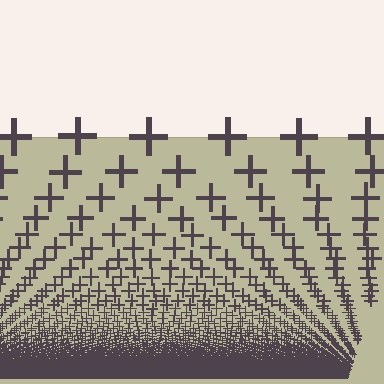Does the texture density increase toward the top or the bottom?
Density increases toward the bottom.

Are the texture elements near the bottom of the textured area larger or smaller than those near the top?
Smaller. The gradient is inverted — elements near the bottom are smaller and denser.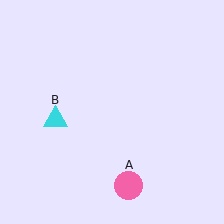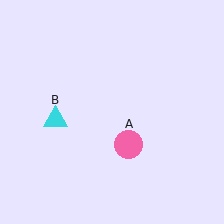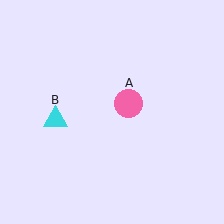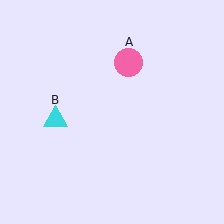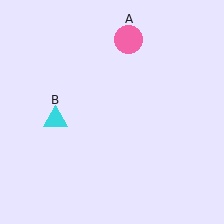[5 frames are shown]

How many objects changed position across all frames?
1 object changed position: pink circle (object A).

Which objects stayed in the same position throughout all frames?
Cyan triangle (object B) remained stationary.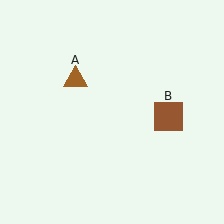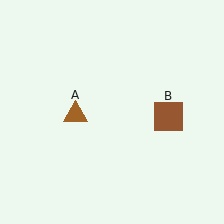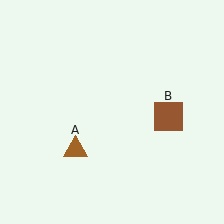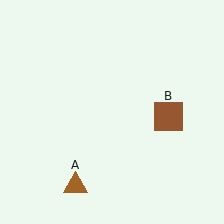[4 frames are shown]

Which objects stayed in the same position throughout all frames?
Brown square (object B) remained stationary.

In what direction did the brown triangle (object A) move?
The brown triangle (object A) moved down.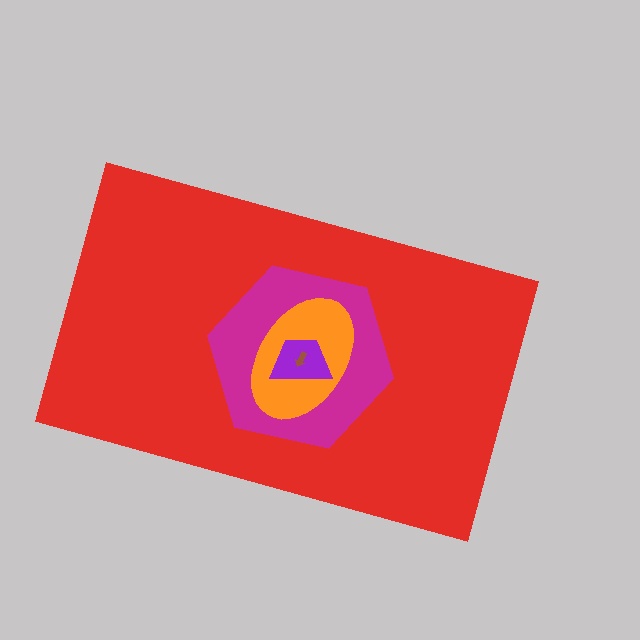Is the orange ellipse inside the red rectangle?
Yes.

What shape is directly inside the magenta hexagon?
The orange ellipse.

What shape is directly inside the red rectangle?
The magenta hexagon.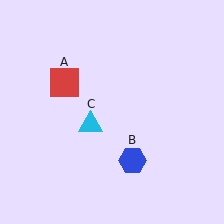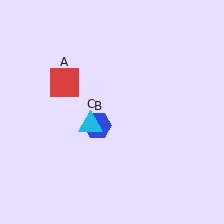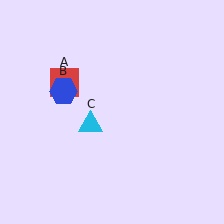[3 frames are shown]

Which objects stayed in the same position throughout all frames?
Red square (object A) and cyan triangle (object C) remained stationary.